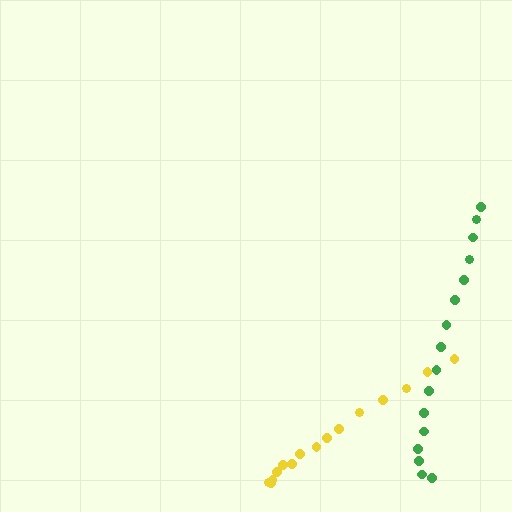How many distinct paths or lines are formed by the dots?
There are 2 distinct paths.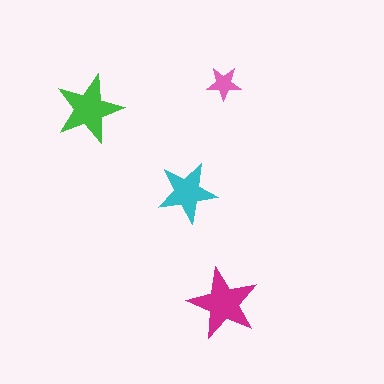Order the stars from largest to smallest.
the magenta one, the green one, the cyan one, the pink one.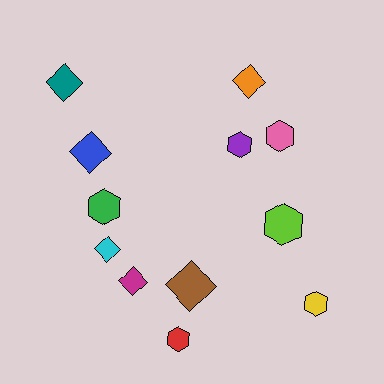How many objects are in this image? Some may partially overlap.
There are 12 objects.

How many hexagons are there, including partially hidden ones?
There are 6 hexagons.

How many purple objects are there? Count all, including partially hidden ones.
There is 1 purple object.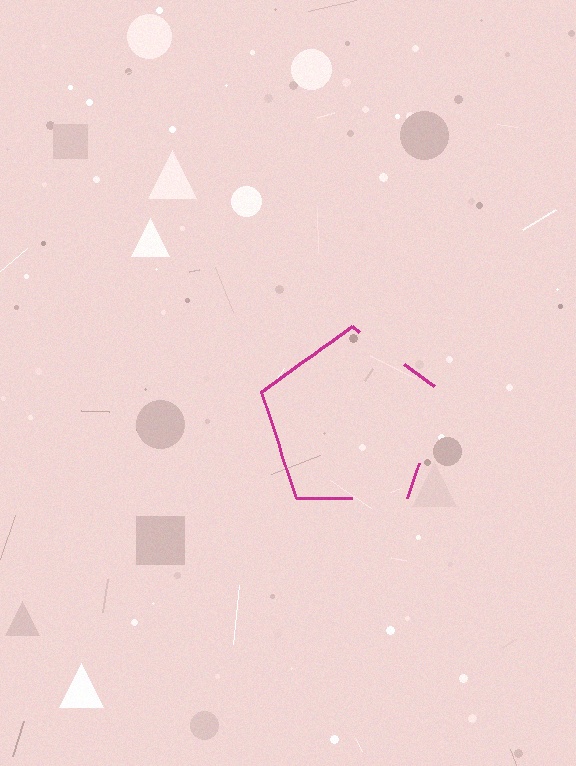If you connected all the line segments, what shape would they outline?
They would outline a pentagon.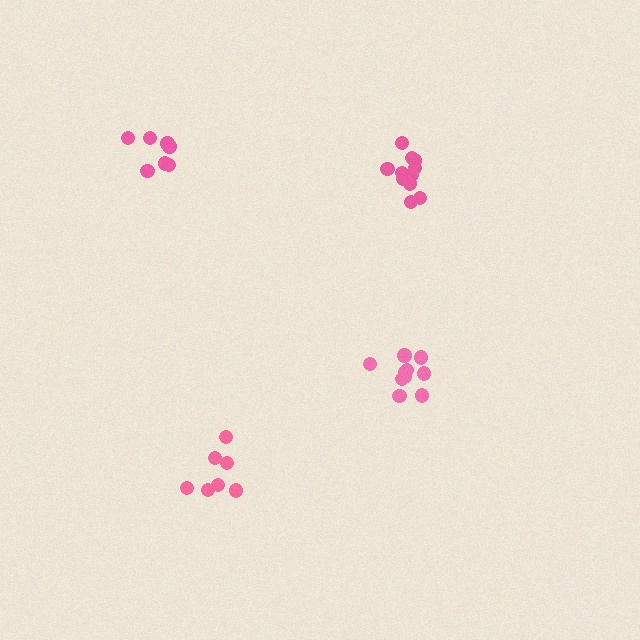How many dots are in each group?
Group 1: 10 dots, Group 2: 7 dots, Group 3: 7 dots, Group 4: 11 dots (35 total).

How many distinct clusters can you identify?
There are 4 distinct clusters.